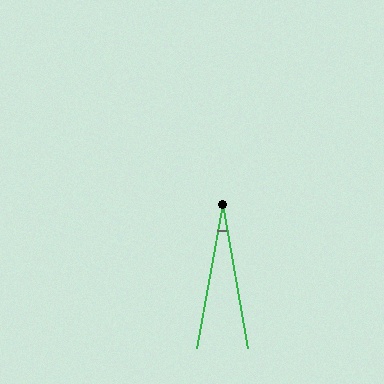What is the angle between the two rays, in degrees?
Approximately 20 degrees.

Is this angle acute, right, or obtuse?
It is acute.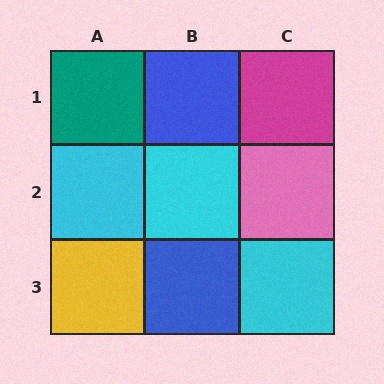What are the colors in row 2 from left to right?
Cyan, cyan, pink.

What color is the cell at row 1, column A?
Teal.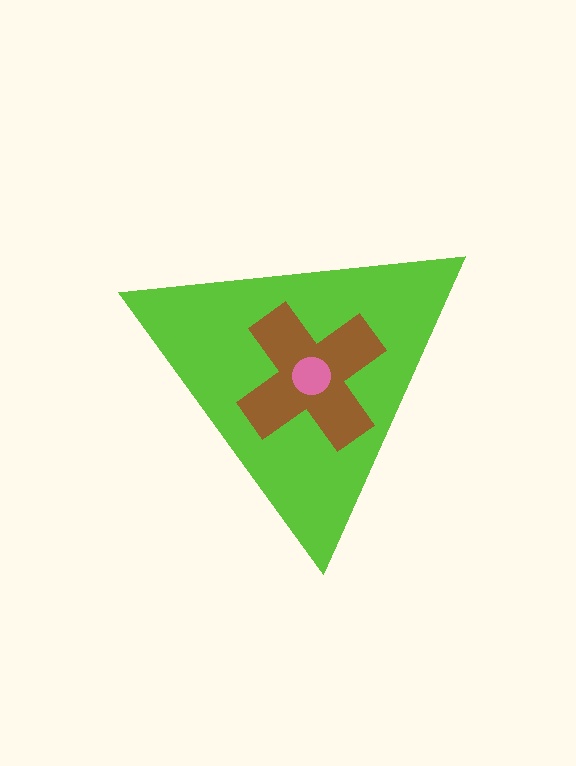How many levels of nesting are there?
3.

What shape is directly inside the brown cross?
The pink circle.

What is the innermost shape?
The pink circle.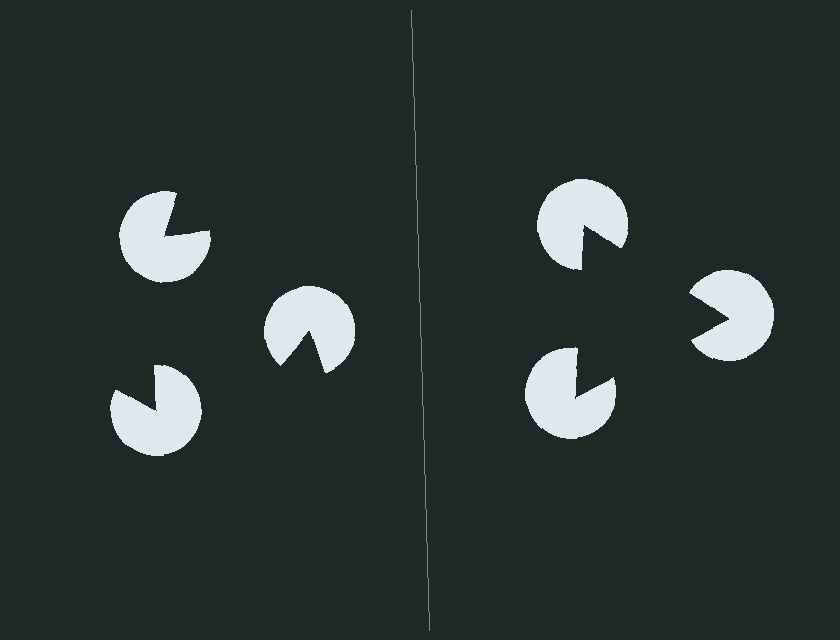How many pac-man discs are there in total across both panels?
6 — 3 on each side.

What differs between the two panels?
The pac-man discs are positioned identically on both sides; only the wedge orientations differ. On the right they align to a triangle; on the left they are misaligned.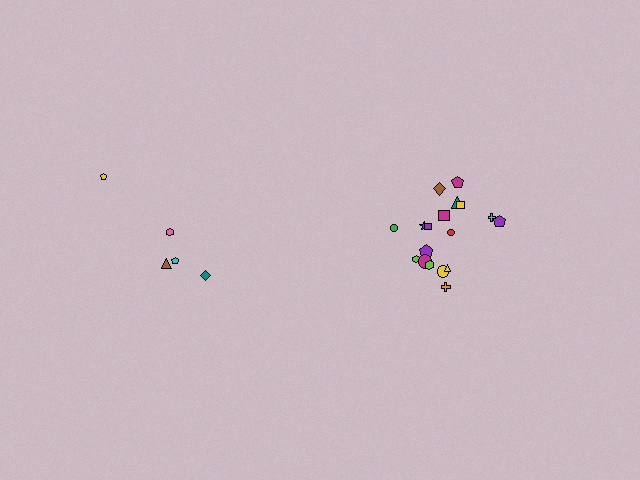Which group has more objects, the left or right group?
The right group.